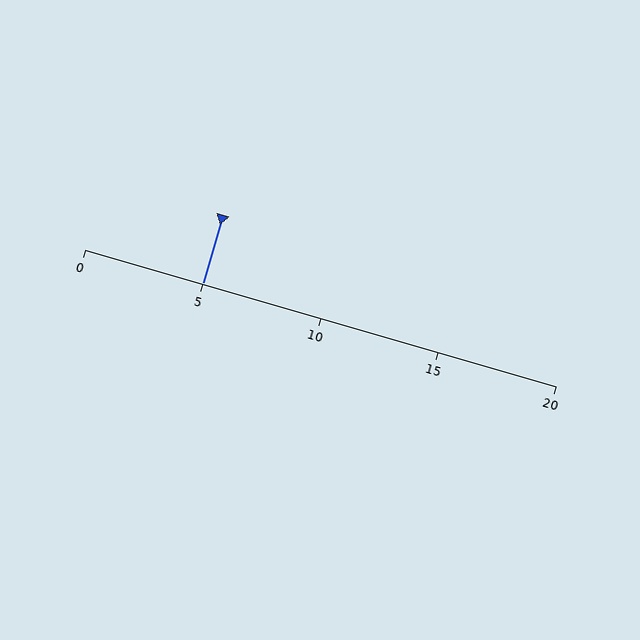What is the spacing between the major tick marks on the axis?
The major ticks are spaced 5 apart.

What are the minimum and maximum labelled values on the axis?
The axis runs from 0 to 20.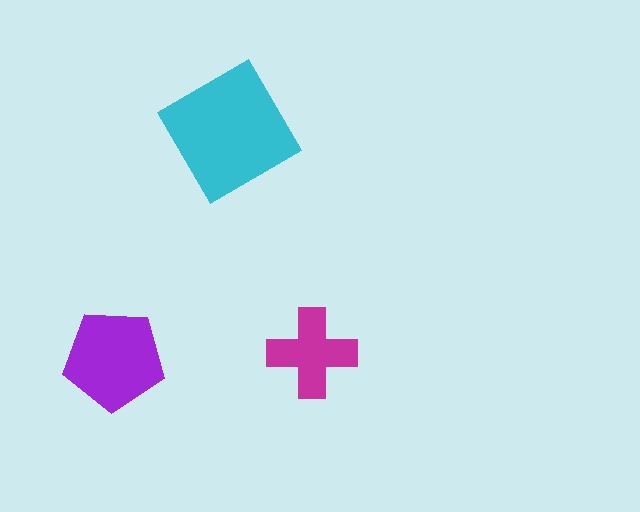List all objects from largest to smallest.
The cyan square, the purple pentagon, the magenta cross.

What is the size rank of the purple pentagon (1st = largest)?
2nd.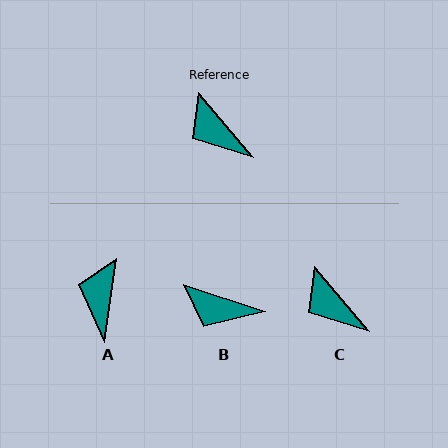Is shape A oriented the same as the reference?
No, it is off by about 49 degrees.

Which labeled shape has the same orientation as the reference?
C.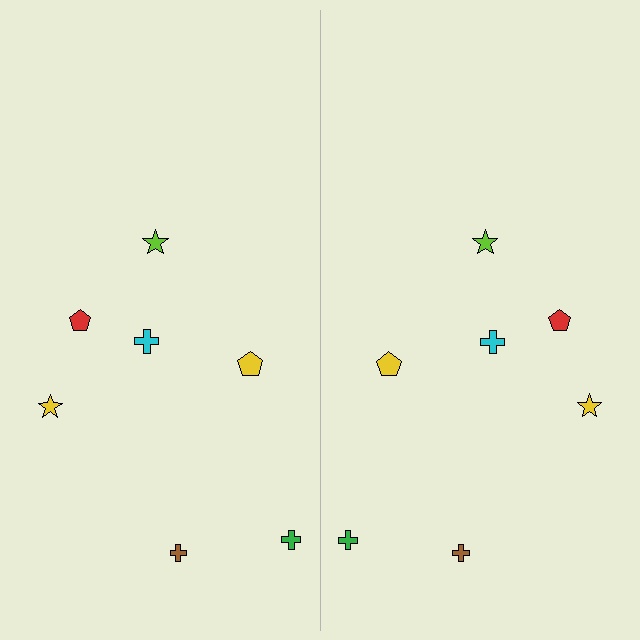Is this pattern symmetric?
Yes, this pattern has bilateral (reflection) symmetry.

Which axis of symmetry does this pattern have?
The pattern has a vertical axis of symmetry running through the center of the image.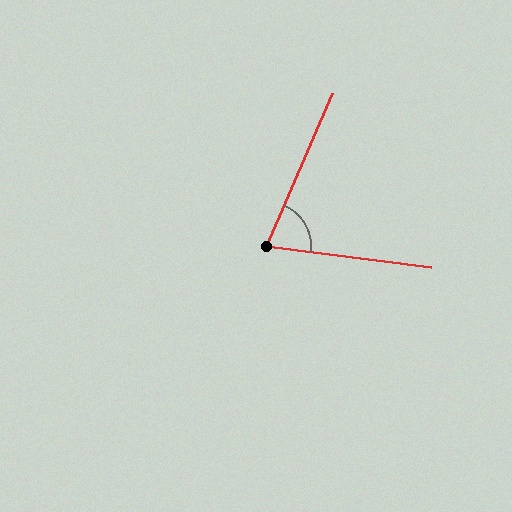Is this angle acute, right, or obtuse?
It is acute.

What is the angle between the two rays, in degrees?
Approximately 74 degrees.